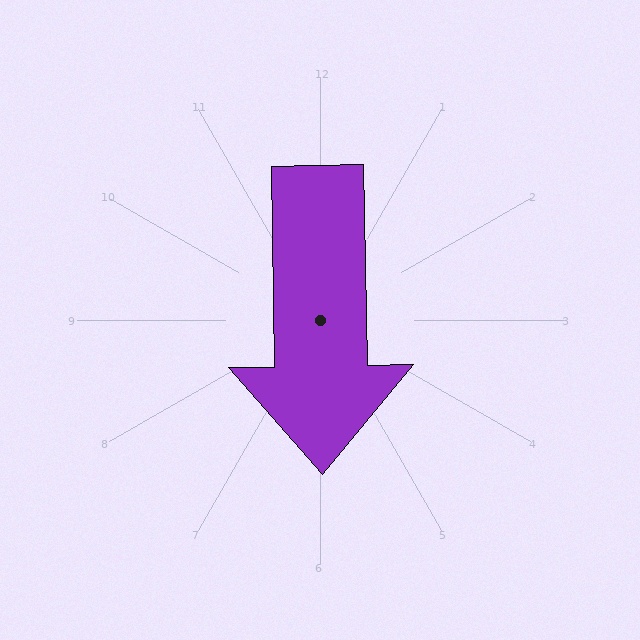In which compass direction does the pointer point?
South.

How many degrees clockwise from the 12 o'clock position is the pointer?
Approximately 179 degrees.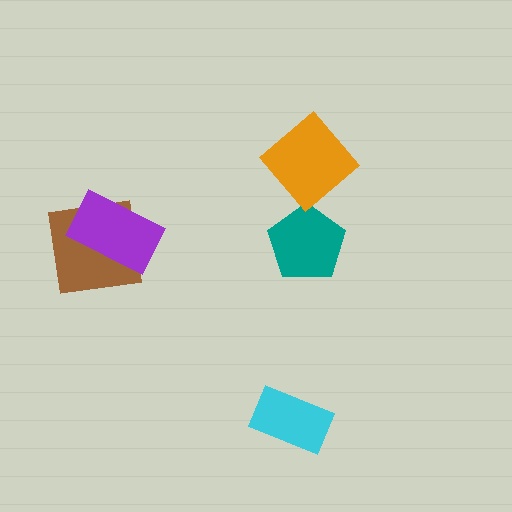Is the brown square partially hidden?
Yes, it is partially covered by another shape.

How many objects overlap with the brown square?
1 object overlaps with the brown square.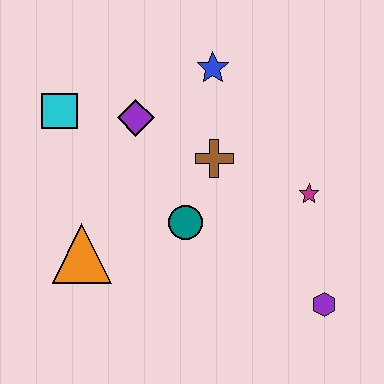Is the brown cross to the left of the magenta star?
Yes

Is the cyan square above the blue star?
No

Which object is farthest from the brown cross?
The purple hexagon is farthest from the brown cross.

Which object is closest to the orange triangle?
The teal circle is closest to the orange triangle.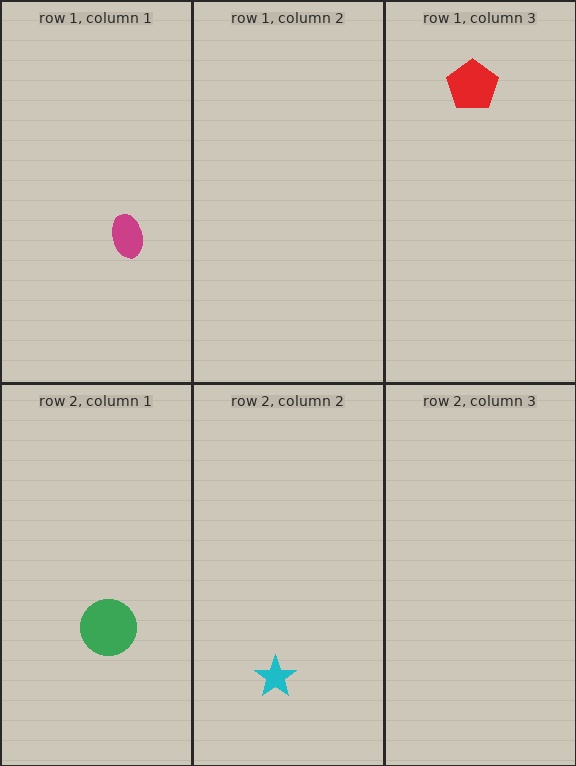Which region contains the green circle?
The row 2, column 1 region.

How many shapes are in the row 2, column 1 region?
1.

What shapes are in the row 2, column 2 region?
The cyan star.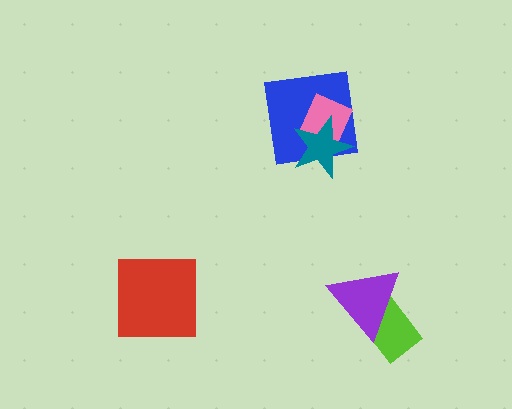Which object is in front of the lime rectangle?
The purple triangle is in front of the lime rectangle.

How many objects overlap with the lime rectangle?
1 object overlaps with the lime rectangle.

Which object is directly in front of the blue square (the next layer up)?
The pink diamond is directly in front of the blue square.